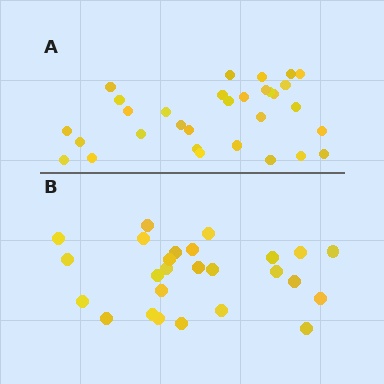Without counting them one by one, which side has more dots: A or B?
Region A (the top region) has more dots.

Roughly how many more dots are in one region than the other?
Region A has about 5 more dots than region B.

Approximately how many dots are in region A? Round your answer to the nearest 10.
About 30 dots. (The exact count is 31, which rounds to 30.)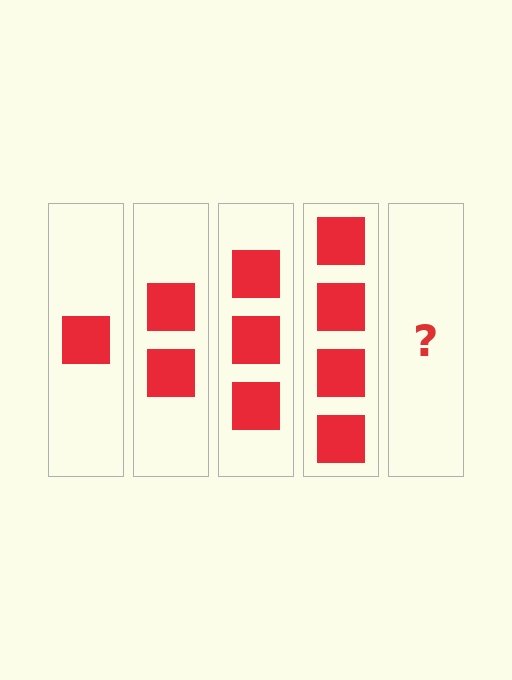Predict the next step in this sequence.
The next step is 5 squares.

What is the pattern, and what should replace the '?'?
The pattern is that each step adds one more square. The '?' should be 5 squares.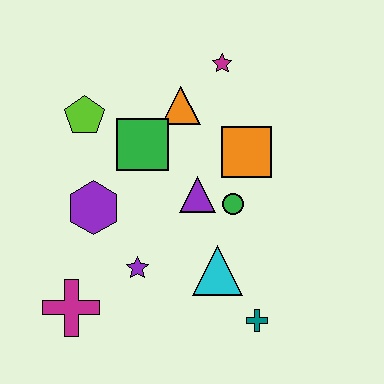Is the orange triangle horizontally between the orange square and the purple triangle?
No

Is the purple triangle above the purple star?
Yes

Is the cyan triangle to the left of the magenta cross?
No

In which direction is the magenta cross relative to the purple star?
The magenta cross is to the left of the purple star.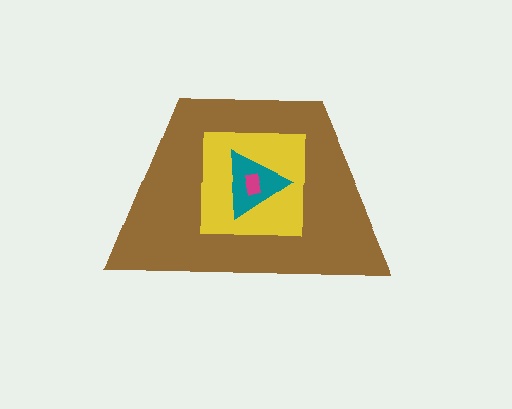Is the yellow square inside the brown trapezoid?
Yes.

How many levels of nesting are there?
4.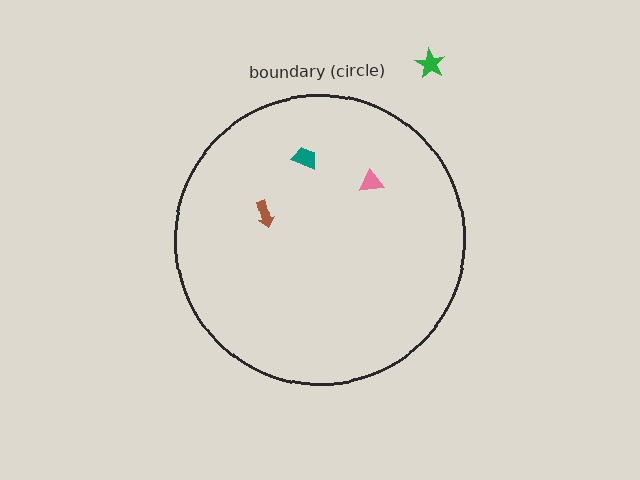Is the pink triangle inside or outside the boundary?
Inside.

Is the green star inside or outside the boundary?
Outside.